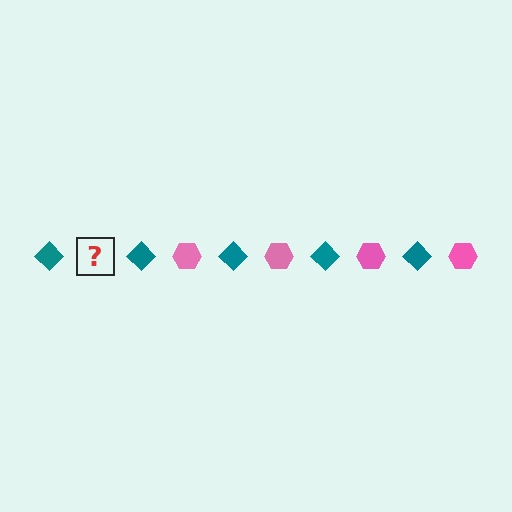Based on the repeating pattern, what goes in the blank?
The blank should be a pink hexagon.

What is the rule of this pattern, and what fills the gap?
The rule is that the pattern alternates between teal diamond and pink hexagon. The gap should be filled with a pink hexagon.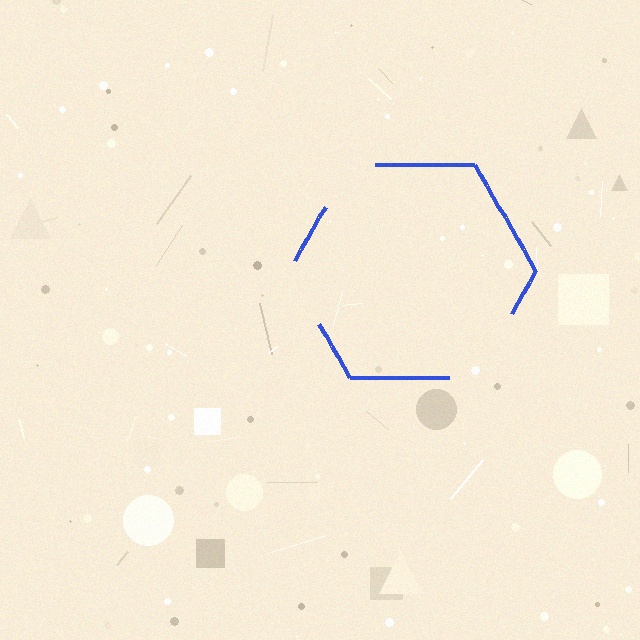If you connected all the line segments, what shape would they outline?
They would outline a hexagon.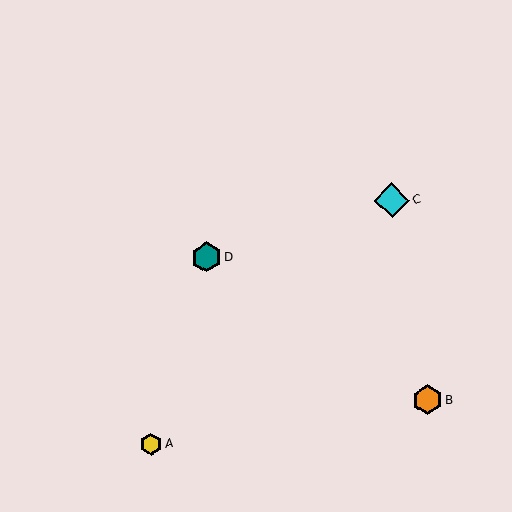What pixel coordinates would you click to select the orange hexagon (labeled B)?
Click at (428, 400) to select the orange hexagon B.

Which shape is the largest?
The cyan diamond (labeled C) is the largest.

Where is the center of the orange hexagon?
The center of the orange hexagon is at (428, 400).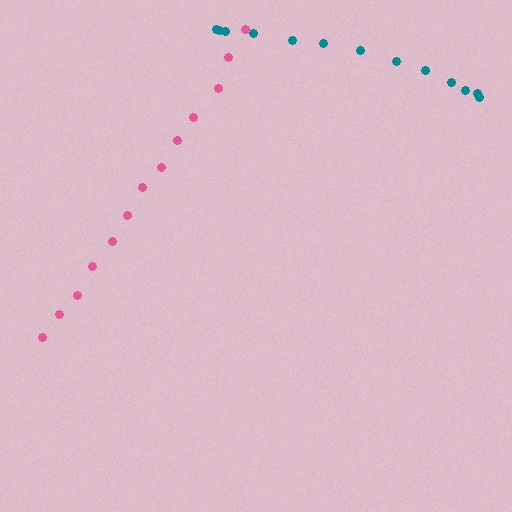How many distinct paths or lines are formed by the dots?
There are 2 distinct paths.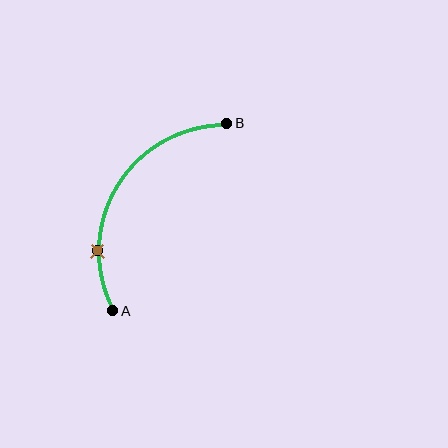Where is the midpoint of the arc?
The arc midpoint is the point on the curve farthest from the straight line joining A and B. It sits to the left of that line.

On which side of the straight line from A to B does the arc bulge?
The arc bulges to the left of the straight line connecting A and B.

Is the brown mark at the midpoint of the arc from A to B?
No. The brown mark lies on the arc but is closer to endpoint A. The arc midpoint would be at the point on the curve equidistant along the arc from both A and B.